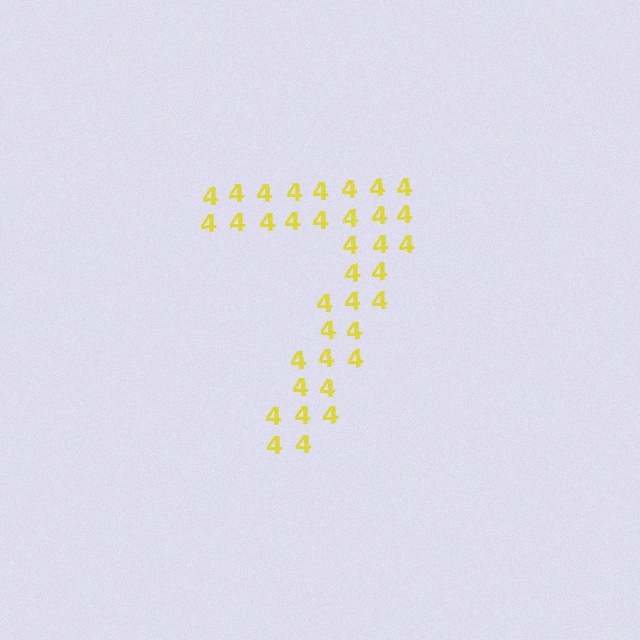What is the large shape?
The large shape is the digit 7.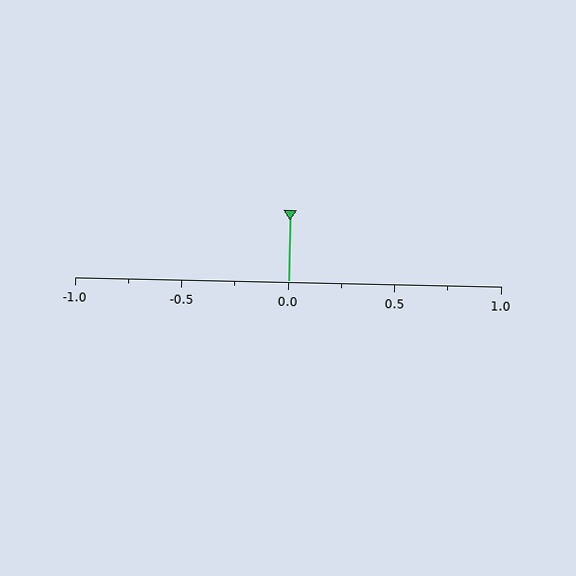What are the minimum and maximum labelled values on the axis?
The axis runs from -1.0 to 1.0.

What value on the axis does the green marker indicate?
The marker indicates approximately 0.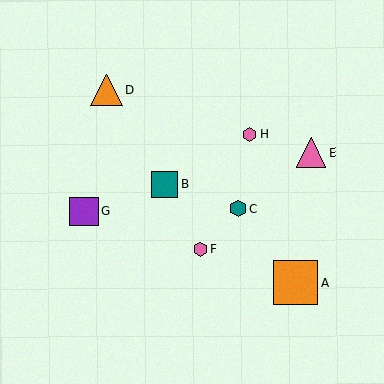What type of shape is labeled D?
Shape D is an orange triangle.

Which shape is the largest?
The orange square (labeled A) is the largest.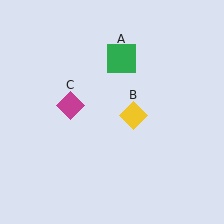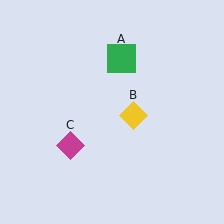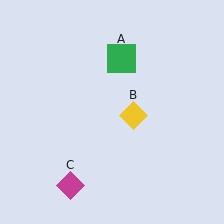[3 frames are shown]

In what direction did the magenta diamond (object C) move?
The magenta diamond (object C) moved down.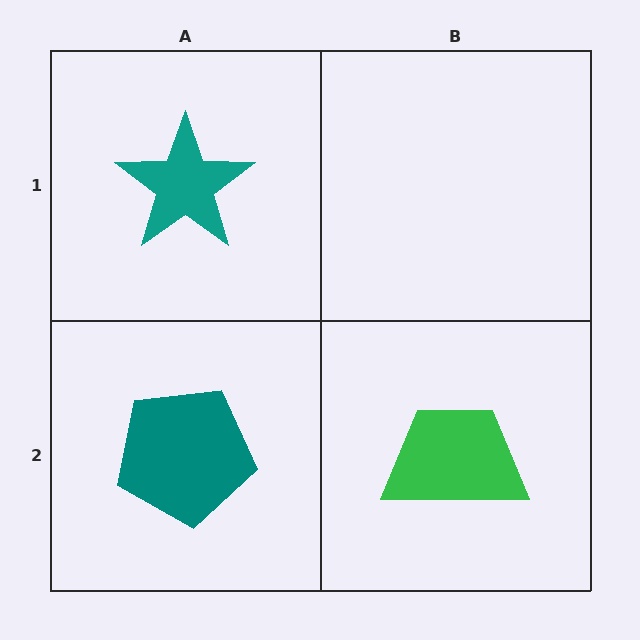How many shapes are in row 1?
1 shape.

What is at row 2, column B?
A green trapezoid.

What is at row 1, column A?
A teal star.